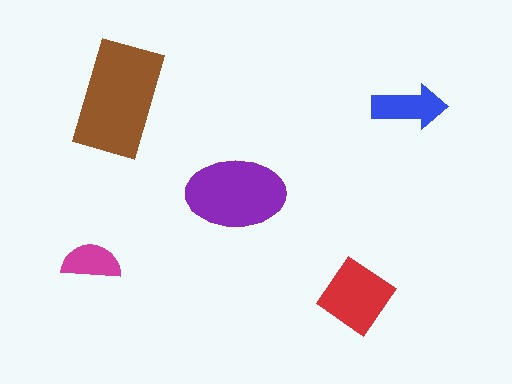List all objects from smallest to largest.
The magenta semicircle, the blue arrow, the red diamond, the purple ellipse, the brown rectangle.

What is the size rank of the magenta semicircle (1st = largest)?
5th.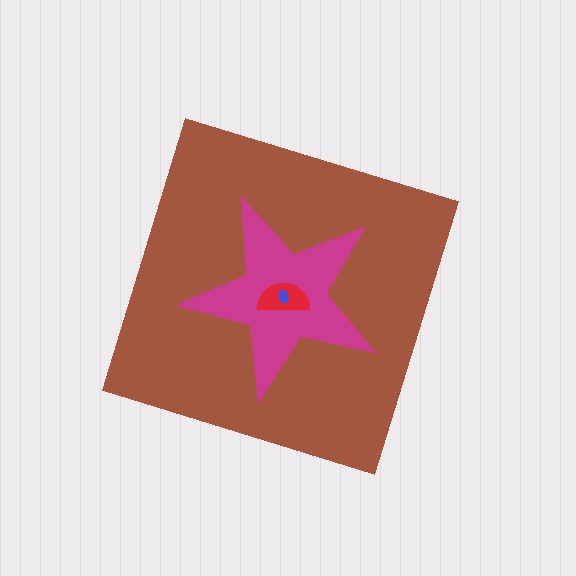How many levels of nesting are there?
4.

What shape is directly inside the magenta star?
The red semicircle.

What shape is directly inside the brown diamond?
The magenta star.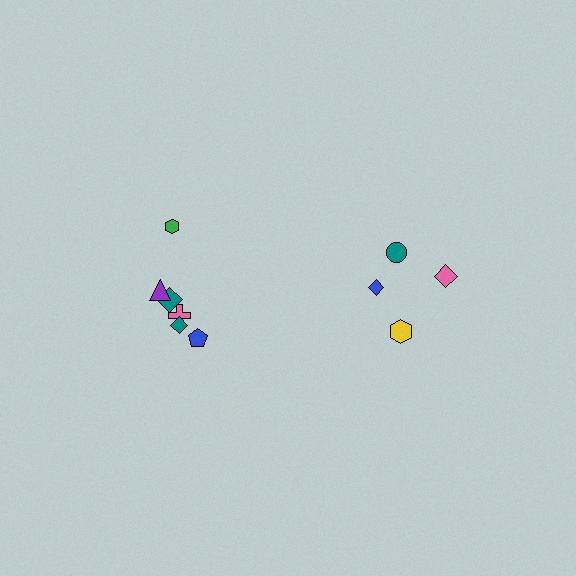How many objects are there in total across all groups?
There are 10 objects.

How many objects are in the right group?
There are 4 objects.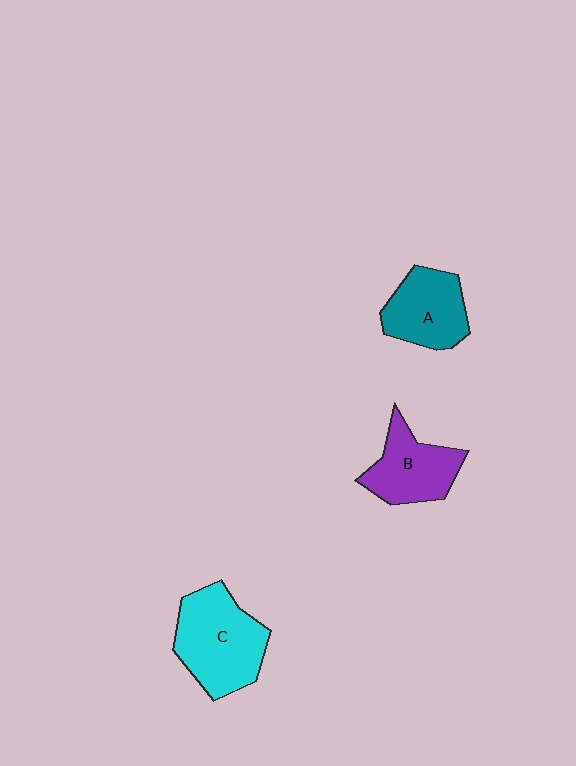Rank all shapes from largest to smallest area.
From largest to smallest: C (cyan), A (teal), B (purple).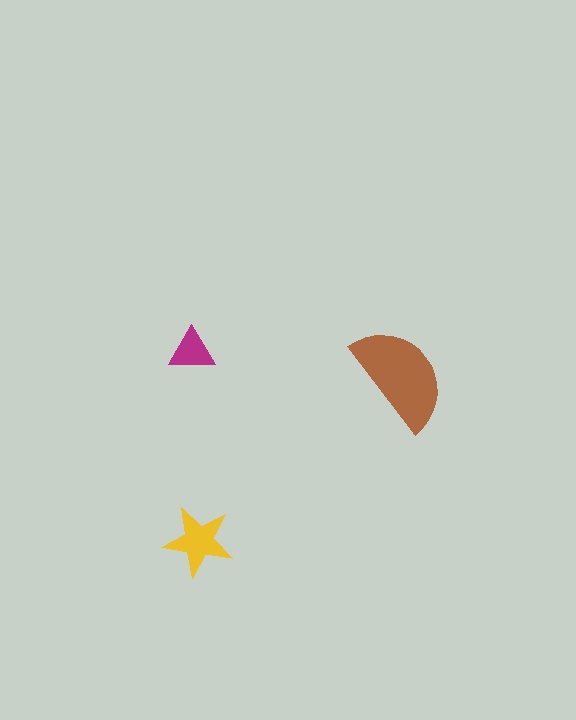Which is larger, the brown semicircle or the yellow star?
The brown semicircle.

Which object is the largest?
The brown semicircle.